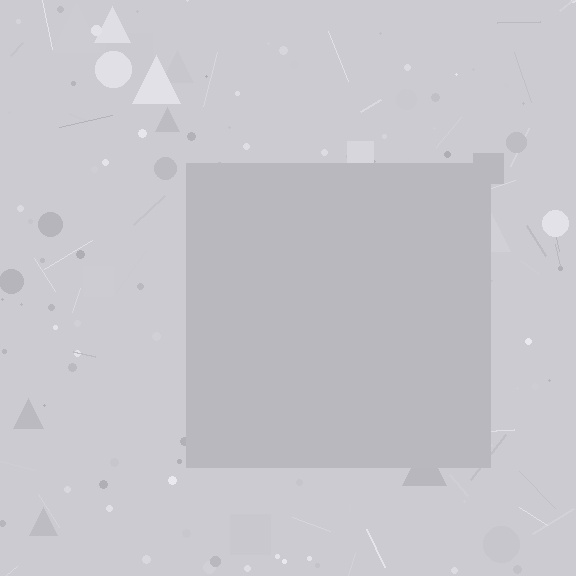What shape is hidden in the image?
A square is hidden in the image.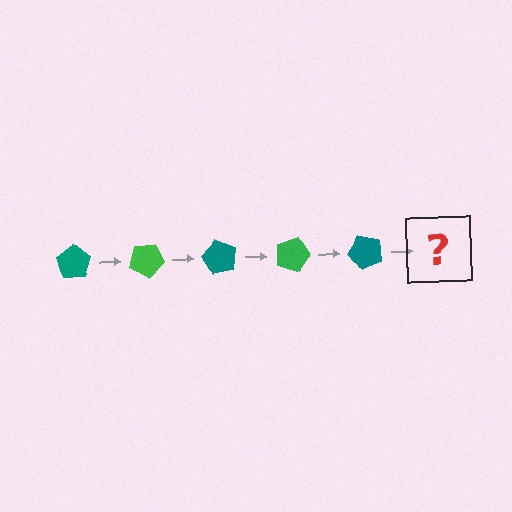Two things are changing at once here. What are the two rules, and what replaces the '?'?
The two rules are that it rotates 30 degrees each step and the color cycles through teal and green. The '?' should be a green pentagon, rotated 150 degrees from the start.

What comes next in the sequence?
The next element should be a green pentagon, rotated 150 degrees from the start.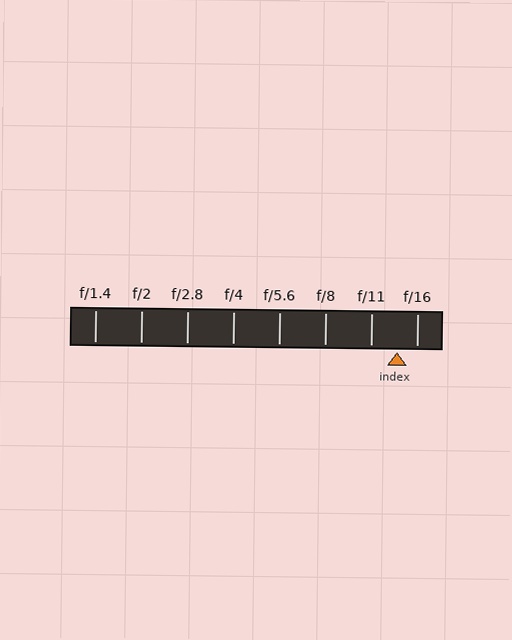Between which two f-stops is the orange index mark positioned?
The index mark is between f/11 and f/16.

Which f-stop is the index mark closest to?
The index mark is closest to f/16.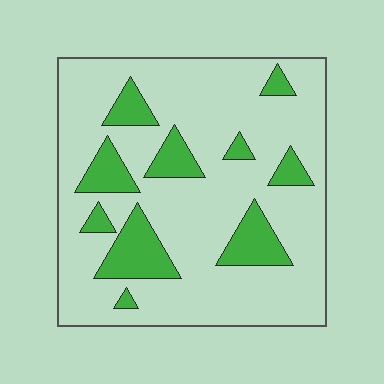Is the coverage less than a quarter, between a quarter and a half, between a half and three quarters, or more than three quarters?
Less than a quarter.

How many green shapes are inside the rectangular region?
10.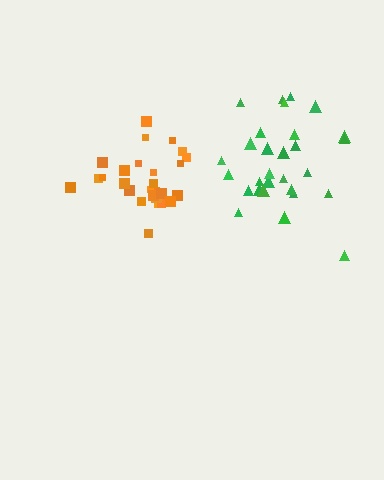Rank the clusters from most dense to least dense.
orange, green.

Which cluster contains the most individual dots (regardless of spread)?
Green (29).